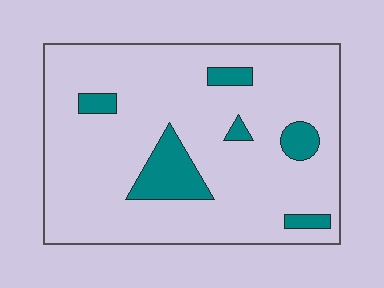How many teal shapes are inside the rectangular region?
6.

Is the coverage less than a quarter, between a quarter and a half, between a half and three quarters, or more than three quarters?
Less than a quarter.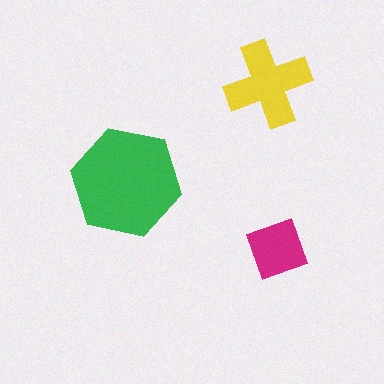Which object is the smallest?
The magenta square.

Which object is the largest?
The green hexagon.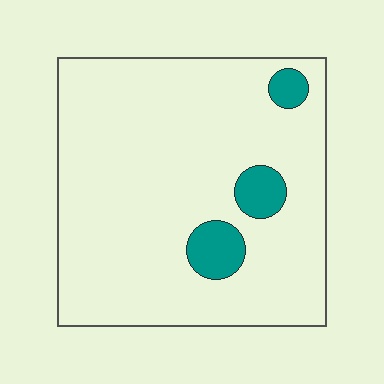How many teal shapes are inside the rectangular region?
3.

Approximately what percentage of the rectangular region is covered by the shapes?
Approximately 10%.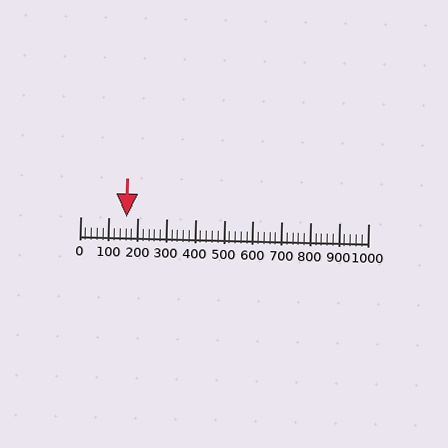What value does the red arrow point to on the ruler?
The red arrow points to approximately 160.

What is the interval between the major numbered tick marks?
The major tick marks are spaced 100 units apart.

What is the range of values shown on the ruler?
The ruler shows values from 0 to 1000.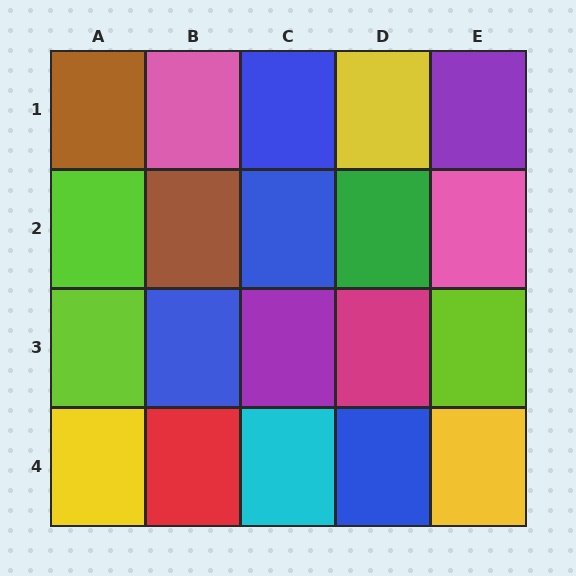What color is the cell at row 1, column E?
Purple.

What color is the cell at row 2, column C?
Blue.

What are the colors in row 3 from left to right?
Lime, blue, purple, magenta, lime.